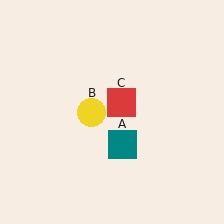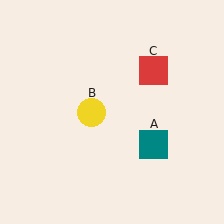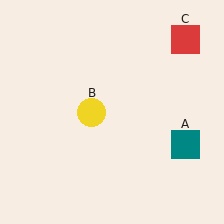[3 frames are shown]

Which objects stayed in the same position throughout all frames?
Yellow circle (object B) remained stationary.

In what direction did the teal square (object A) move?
The teal square (object A) moved right.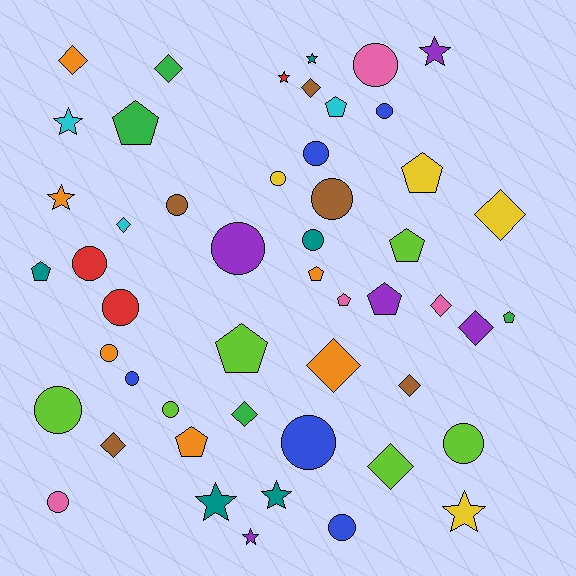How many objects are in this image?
There are 50 objects.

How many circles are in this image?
There are 18 circles.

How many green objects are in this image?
There are 4 green objects.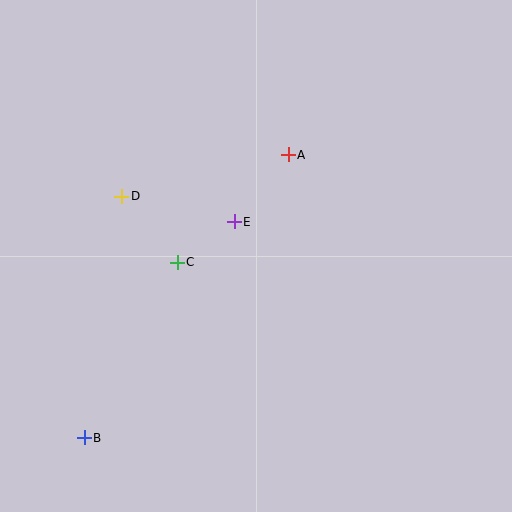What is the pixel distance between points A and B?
The distance between A and B is 349 pixels.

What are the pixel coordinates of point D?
Point D is at (122, 196).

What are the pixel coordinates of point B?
Point B is at (84, 438).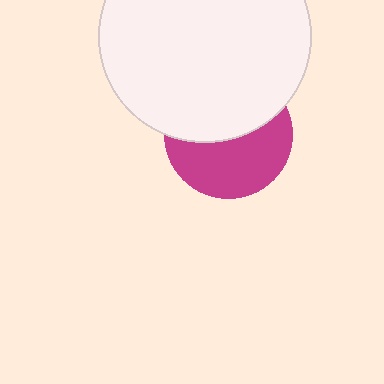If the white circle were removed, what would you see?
You would see the complete magenta circle.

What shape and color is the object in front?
The object in front is a white circle.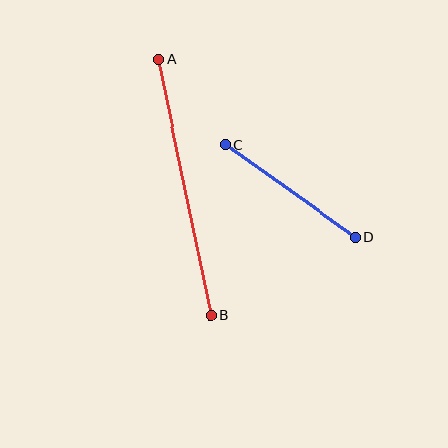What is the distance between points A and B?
The distance is approximately 261 pixels.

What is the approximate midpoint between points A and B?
The midpoint is at approximately (185, 187) pixels.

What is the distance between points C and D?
The distance is approximately 159 pixels.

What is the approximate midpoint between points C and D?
The midpoint is at approximately (290, 191) pixels.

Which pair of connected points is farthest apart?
Points A and B are farthest apart.